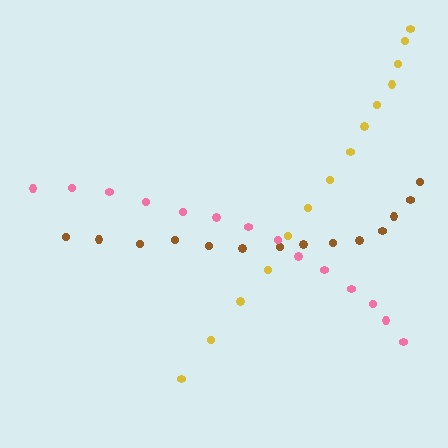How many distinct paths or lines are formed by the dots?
There are 3 distinct paths.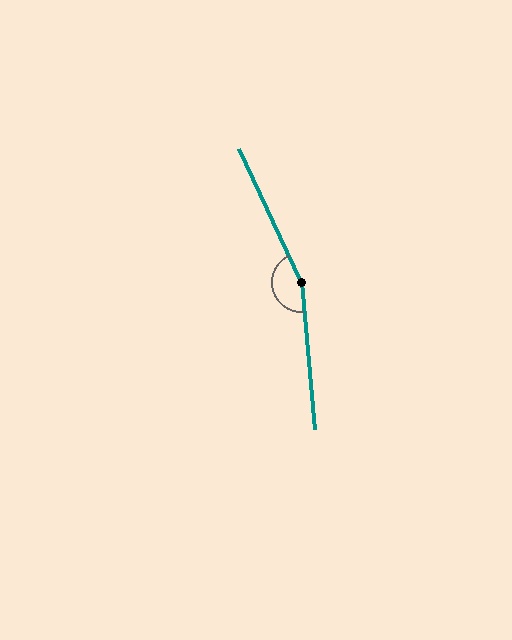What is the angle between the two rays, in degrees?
Approximately 160 degrees.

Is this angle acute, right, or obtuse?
It is obtuse.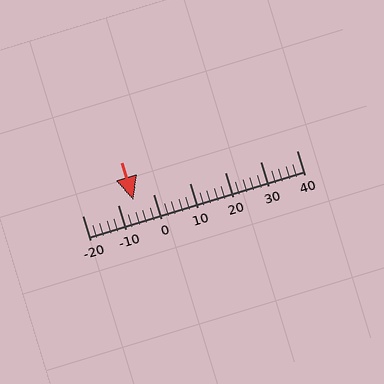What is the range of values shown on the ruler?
The ruler shows values from -20 to 40.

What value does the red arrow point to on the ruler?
The red arrow points to approximately -6.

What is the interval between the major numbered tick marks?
The major tick marks are spaced 10 units apart.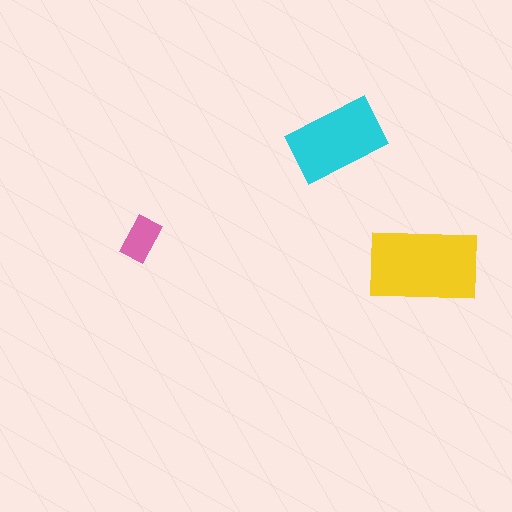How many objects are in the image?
There are 3 objects in the image.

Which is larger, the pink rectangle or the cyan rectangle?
The cyan one.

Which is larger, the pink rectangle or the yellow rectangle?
The yellow one.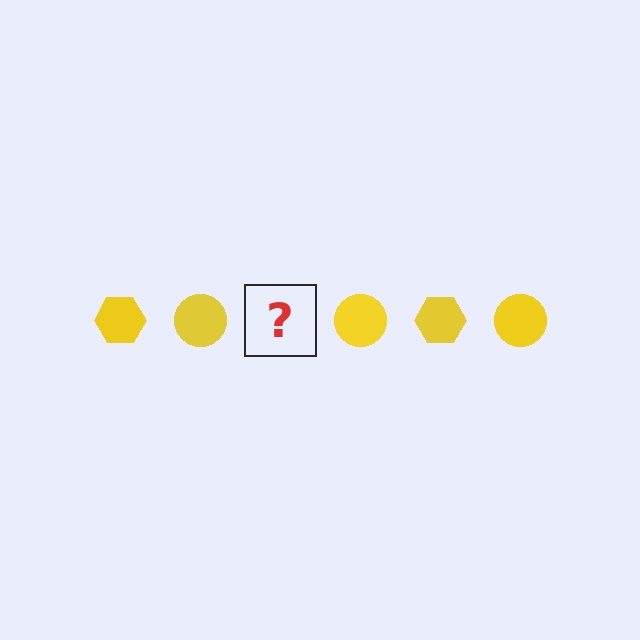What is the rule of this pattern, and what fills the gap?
The rule is that the pattern cycles through hexagon, circle shapes in yellow. The gap should be filled with a yellow hexagon.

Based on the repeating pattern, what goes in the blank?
The blank should be a yellow hexagon.